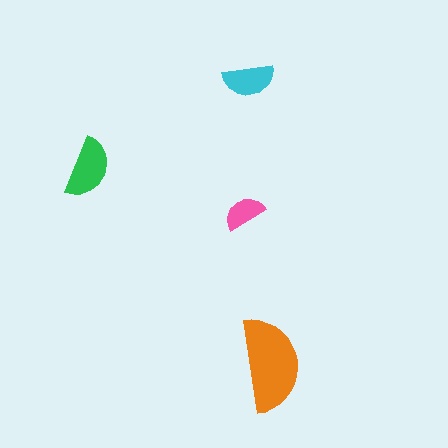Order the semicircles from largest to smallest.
the orange one, the green one, the cyan one, the pink one.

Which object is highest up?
The cyan semicircle is topmost.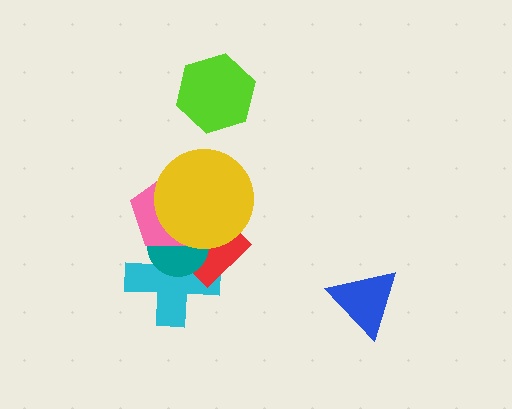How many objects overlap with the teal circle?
4 objects overlap with the teal circle.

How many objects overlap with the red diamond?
4 objects overlap with the red diamond.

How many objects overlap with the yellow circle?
4 objects overlap with the yellow circle.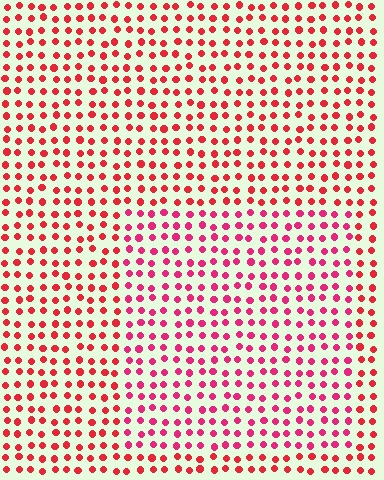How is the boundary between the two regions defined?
The boundary is defined purely by a slight shift in hue (about 22 degrees). Spacing, size, and orientation are identical on both sides.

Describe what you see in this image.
The image is filled with small red elements in a uniform arrangement. A rectangle-shaped region is visible where the elements are tinted to a slightly different hue, forming a subtle color boundary.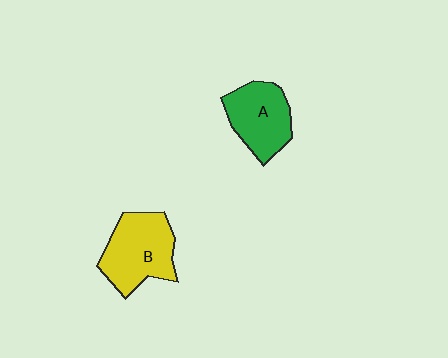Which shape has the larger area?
Shape B (yellow).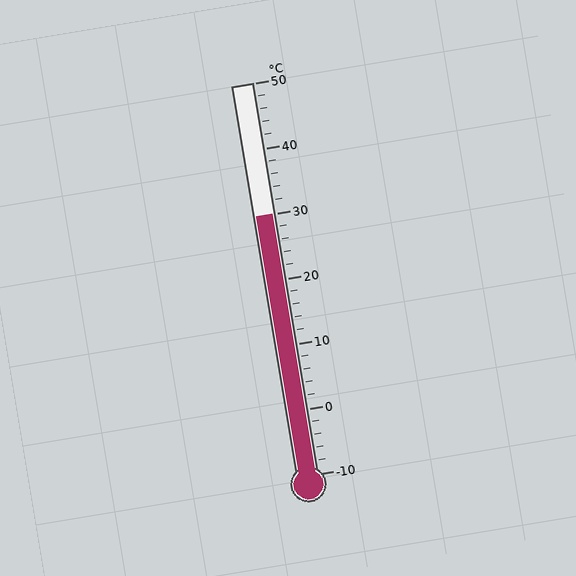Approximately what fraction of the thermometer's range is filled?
The thermometer is filled to approximately 65% of its range.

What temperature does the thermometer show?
The thermometer shows approximately 30°C.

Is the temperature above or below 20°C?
The temperature is above 20°C.